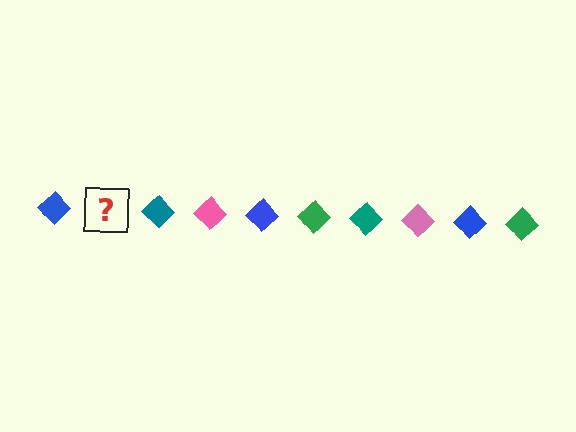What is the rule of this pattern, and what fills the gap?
The rule is that the pattern cycles through blue, green, teal, pink diamonds. The gap should be filled with a green diamond.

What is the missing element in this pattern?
The missing element is a green diamond.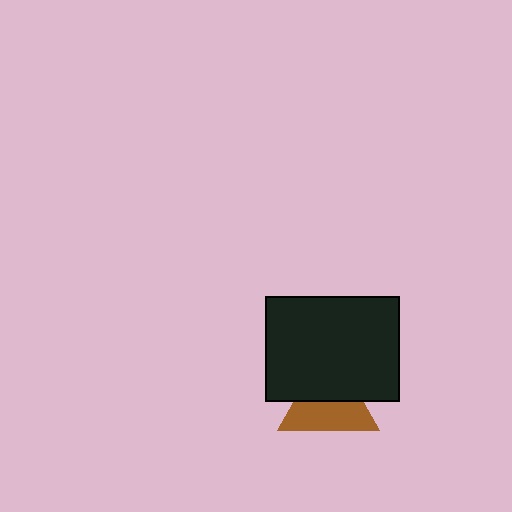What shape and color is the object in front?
The object in front is a black rectangle.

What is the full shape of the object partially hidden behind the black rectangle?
The partially hidden object is a brown triangle.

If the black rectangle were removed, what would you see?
You would see the complete brown triangle.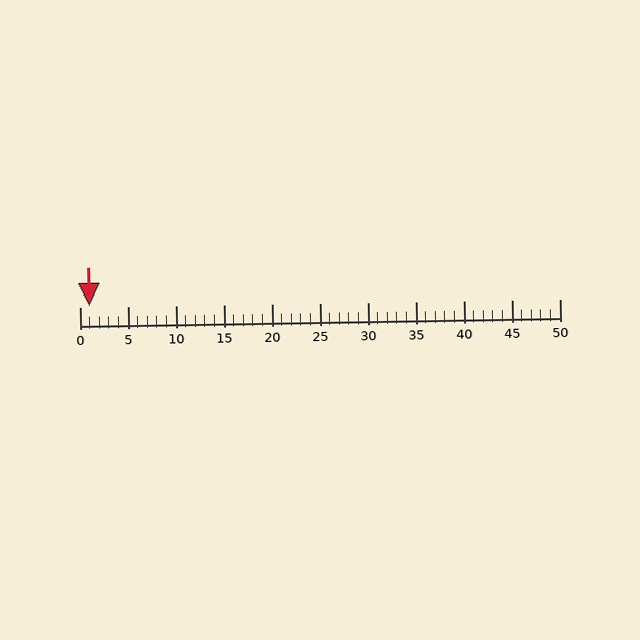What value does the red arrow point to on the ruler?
The red arrow points to approximately 1.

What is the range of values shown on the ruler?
The ruler shows values from 0 to 50.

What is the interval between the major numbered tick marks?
The major tick marks are spaced 5 units apart.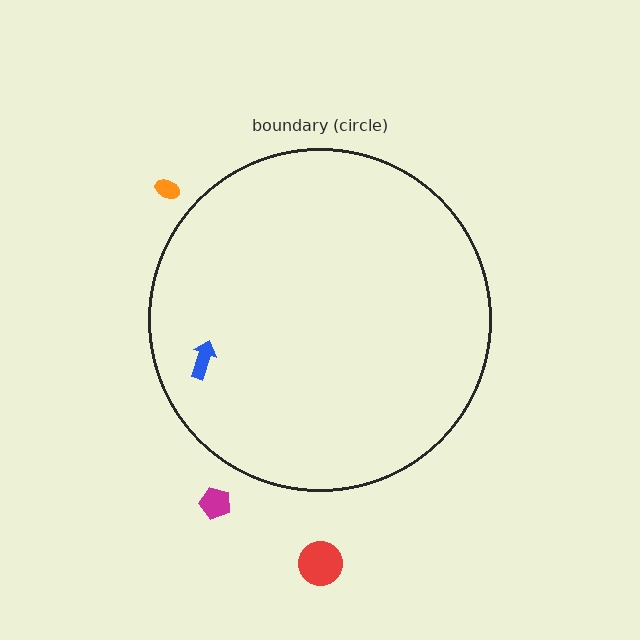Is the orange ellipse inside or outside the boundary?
Outside.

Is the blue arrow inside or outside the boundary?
Inside.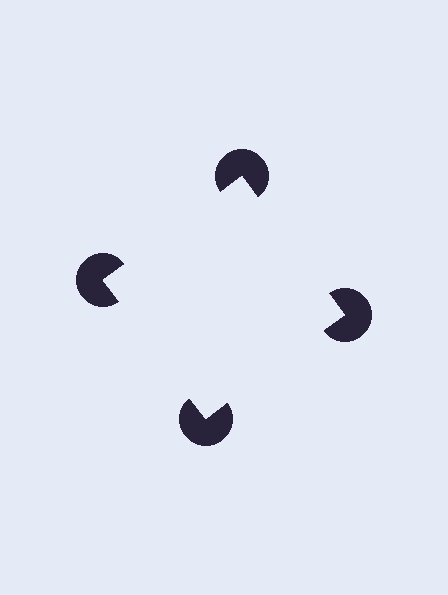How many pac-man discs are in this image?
There are 4 — one at each vertex of the illusory square.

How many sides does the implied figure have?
4 sides.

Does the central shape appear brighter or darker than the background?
It typically appears slightly brighter than the background, even though no actual brightness change is drawn.